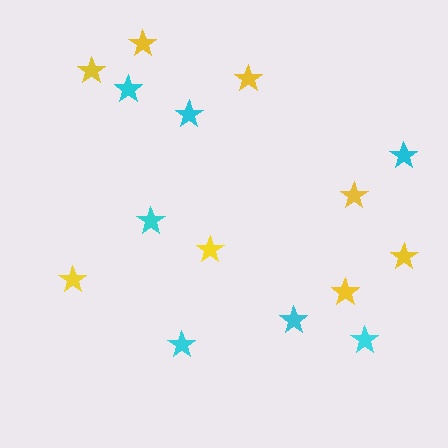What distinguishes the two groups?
There are 2 groups: one group of yellow stars (8) and one group of cyan stars (7).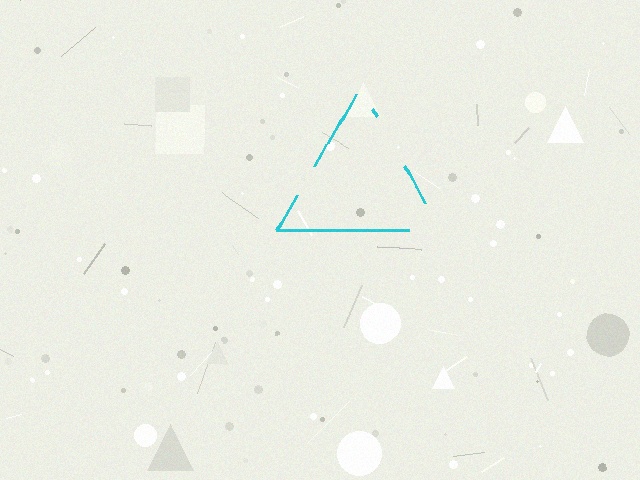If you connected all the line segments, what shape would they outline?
They would outline a triangle.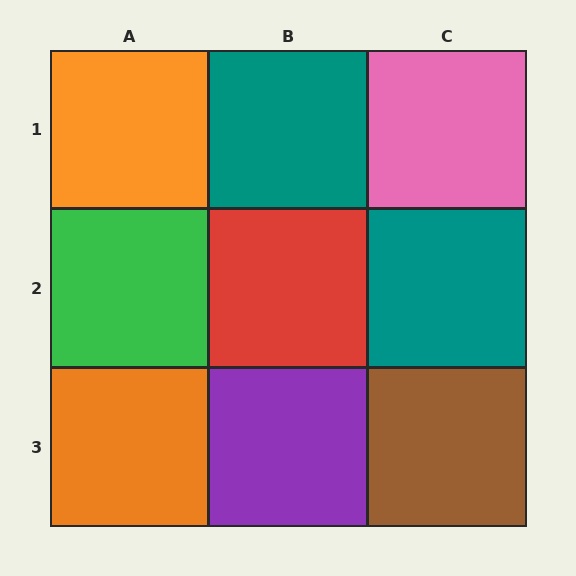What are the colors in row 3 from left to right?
Orange, purple, brown.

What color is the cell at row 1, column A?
Orange.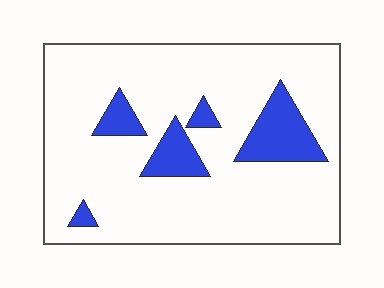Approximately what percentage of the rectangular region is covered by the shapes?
Approximately 15%.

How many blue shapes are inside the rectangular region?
5.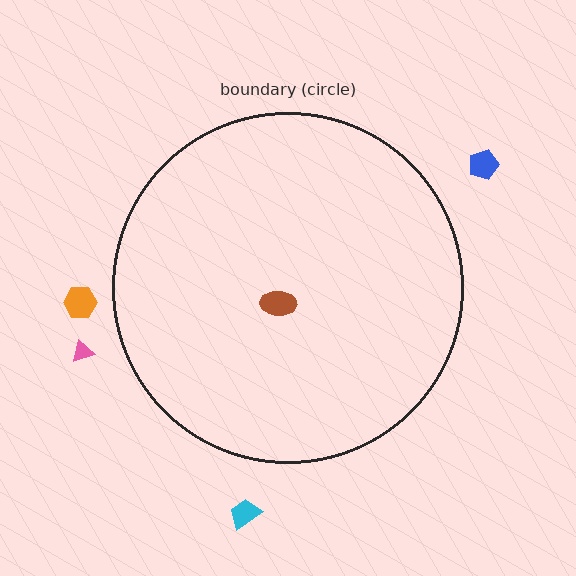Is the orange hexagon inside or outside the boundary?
Outside.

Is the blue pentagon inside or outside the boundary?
Outside.